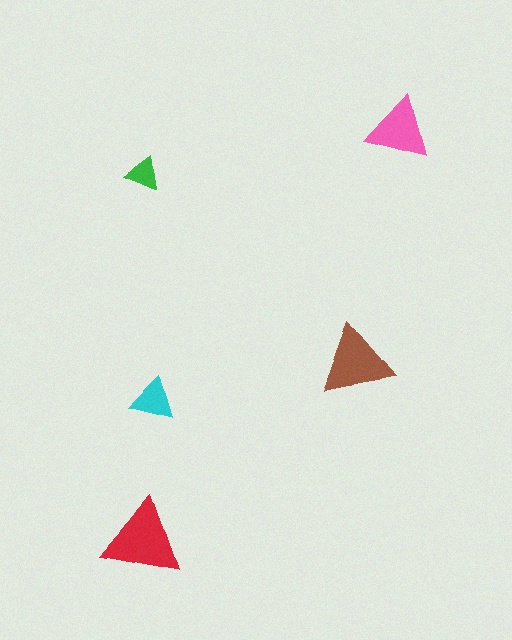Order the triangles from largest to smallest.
the red one, the brown one, the pink one, the cyan one, the green one.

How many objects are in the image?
There are 5 objects in the image.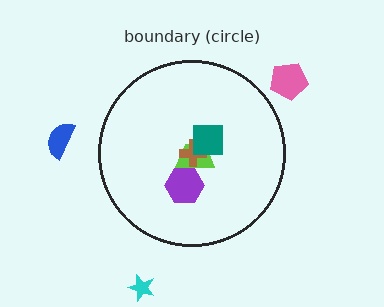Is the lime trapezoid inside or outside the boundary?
Inside.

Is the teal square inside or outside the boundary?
Inside.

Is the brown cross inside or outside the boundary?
Inside.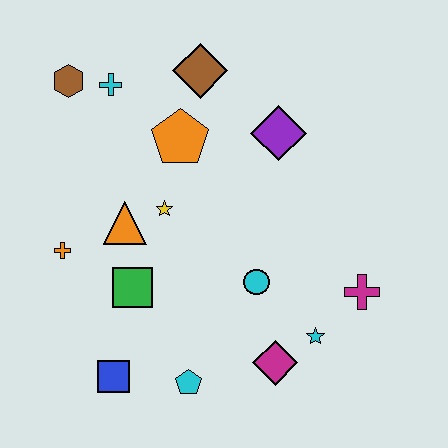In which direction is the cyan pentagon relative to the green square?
The cyan pentagon is below the green square.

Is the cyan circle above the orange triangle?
No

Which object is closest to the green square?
The orange triangle is closest to the green square.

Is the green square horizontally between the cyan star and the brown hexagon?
Yes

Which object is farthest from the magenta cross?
The brown hexagon is farthest from the magenta cross.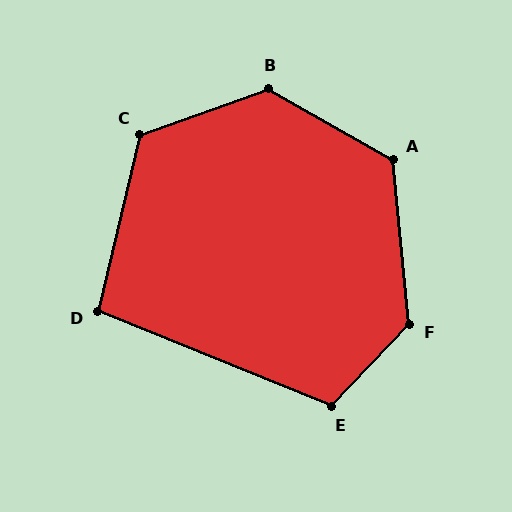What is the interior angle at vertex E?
Approximately 112 degrees (obtuse).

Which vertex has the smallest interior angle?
D, at approximately 99 degrees.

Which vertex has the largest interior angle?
F, at approximately 131 degrees.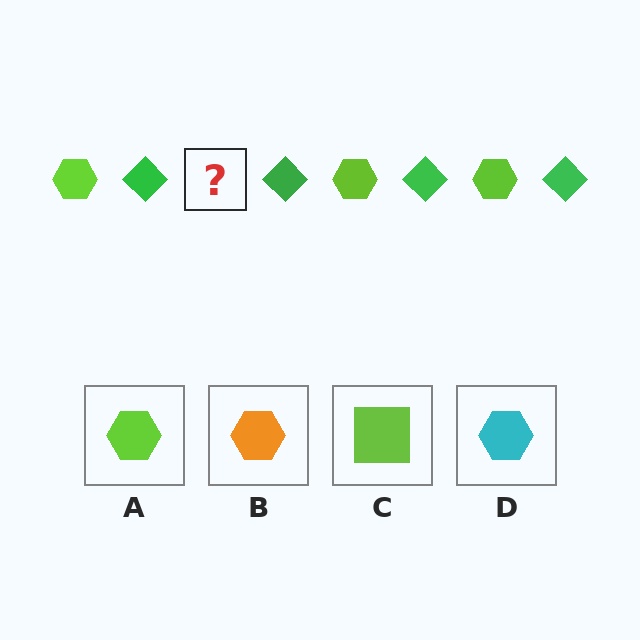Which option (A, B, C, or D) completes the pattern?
A.